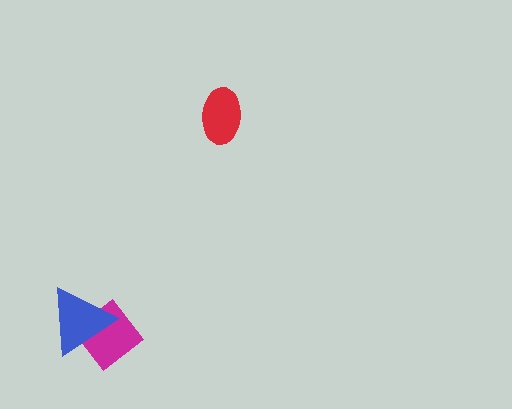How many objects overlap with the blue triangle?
1 object overlaps with the blue triangle.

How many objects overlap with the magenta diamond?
1 object overlaps with the magenta diamond.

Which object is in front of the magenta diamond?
The blue triangle is in front of the magenta diamond.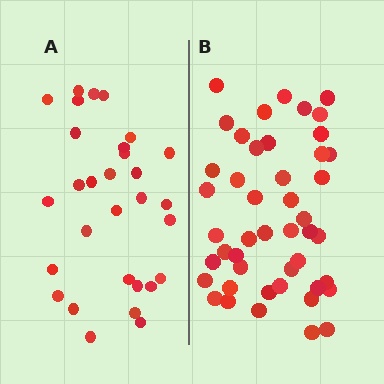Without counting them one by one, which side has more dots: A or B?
Region B (the right region) has more dots.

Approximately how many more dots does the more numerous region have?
Region B has approximately 15 more dots than region A.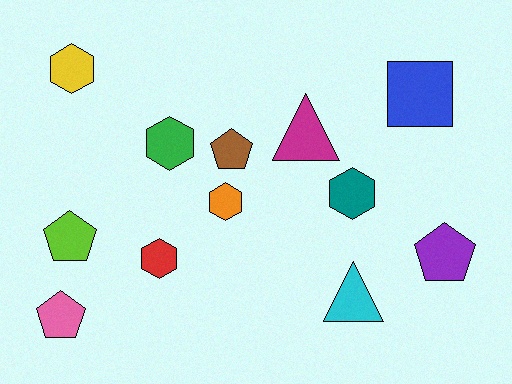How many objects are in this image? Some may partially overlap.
There are 12 objects.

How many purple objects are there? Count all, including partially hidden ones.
There is 1 purple object.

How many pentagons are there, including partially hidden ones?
There are 4 pentagons.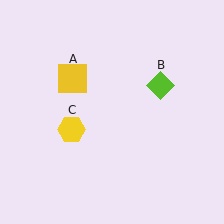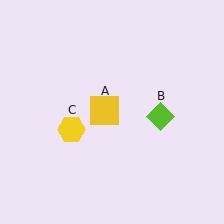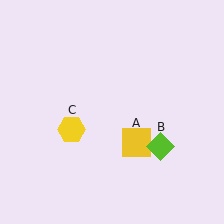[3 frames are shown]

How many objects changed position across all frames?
2 objects changed position: yellow square (object A), lime diamond (object B).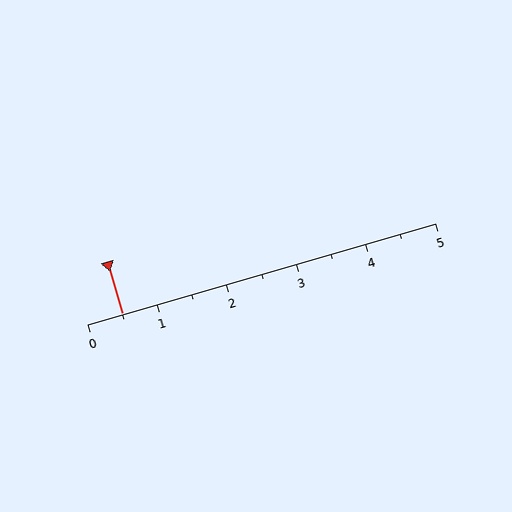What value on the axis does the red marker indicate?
The marker indicates approximately 0.5.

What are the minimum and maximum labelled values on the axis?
The axis runs from 0 to 5.